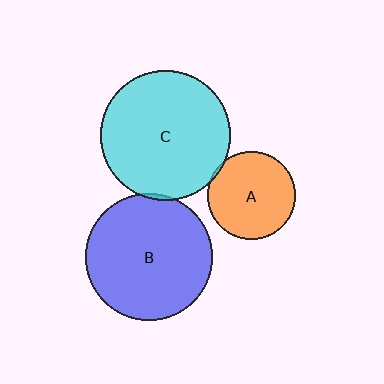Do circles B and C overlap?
Yes.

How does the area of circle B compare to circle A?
Approximately 2.1 times.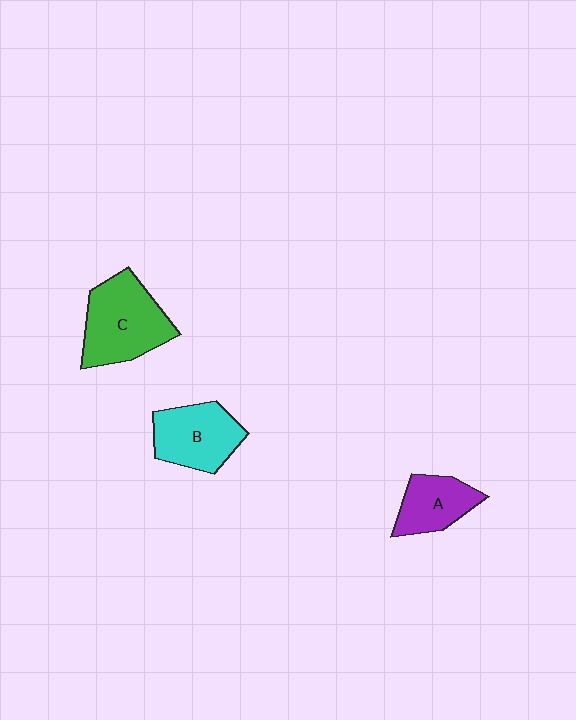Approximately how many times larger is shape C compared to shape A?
Approximately 1.6 times.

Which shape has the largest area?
Shape C (green).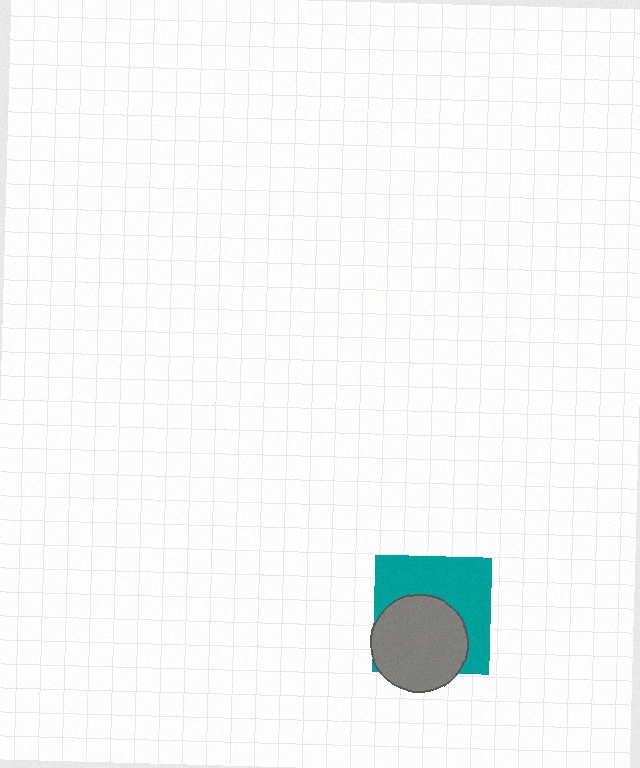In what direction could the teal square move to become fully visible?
The teal square could move up. That would shift it out from behind the gray circle entirely.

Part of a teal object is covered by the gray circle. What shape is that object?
It is a square.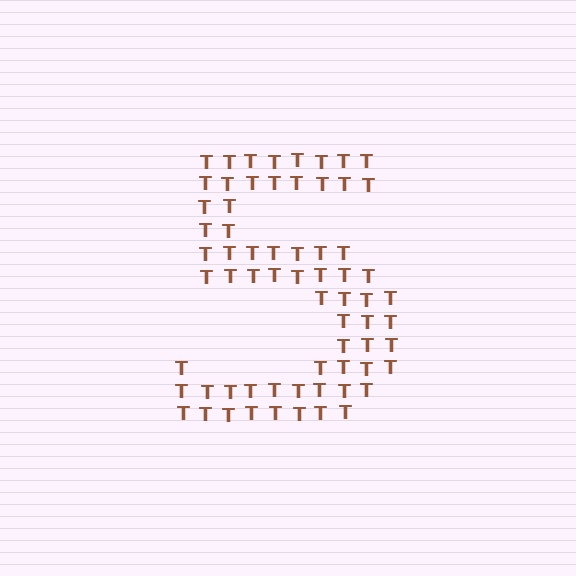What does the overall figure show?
The overall figure shows the digit 5.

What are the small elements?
The small elements are letter T's.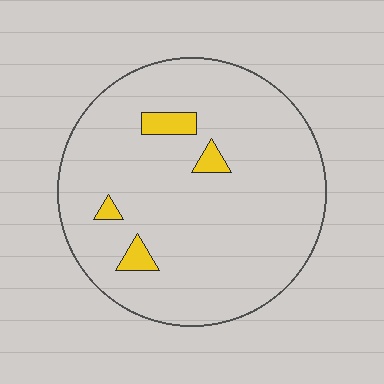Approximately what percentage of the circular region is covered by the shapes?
Approximately 5%.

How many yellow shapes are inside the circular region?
4.